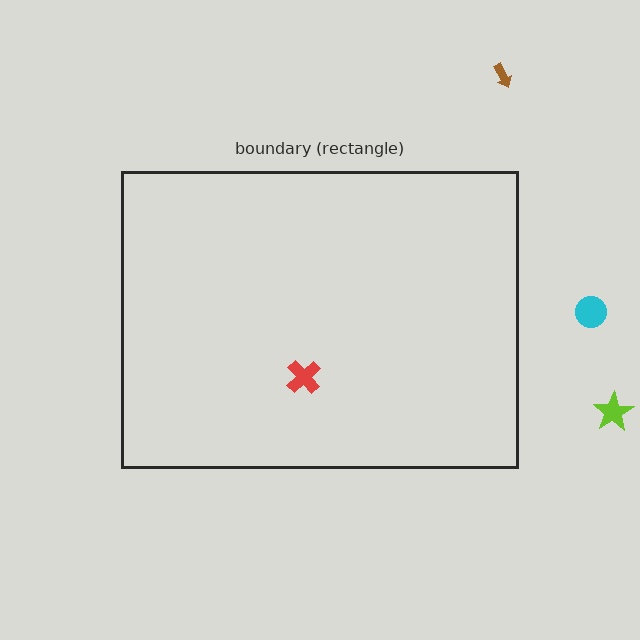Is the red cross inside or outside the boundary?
Inside.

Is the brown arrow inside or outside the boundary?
Outside.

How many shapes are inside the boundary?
1 inside, 3 outside.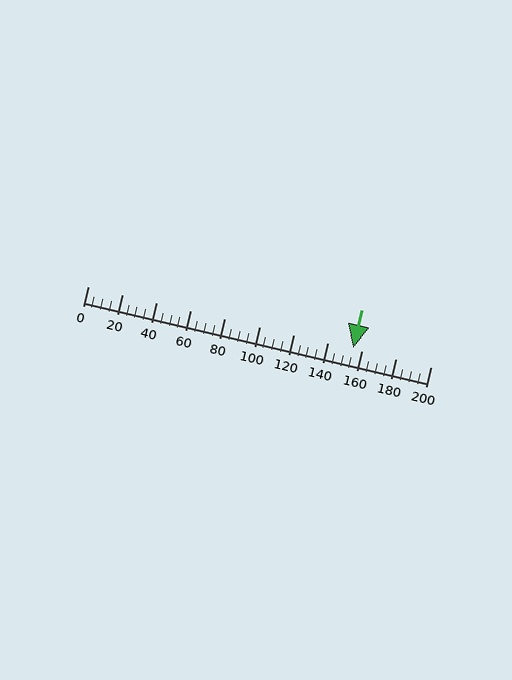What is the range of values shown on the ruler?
The ruler shows values from 0 to 200.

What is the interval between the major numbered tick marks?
The major tick marks are spaced 20 units apart.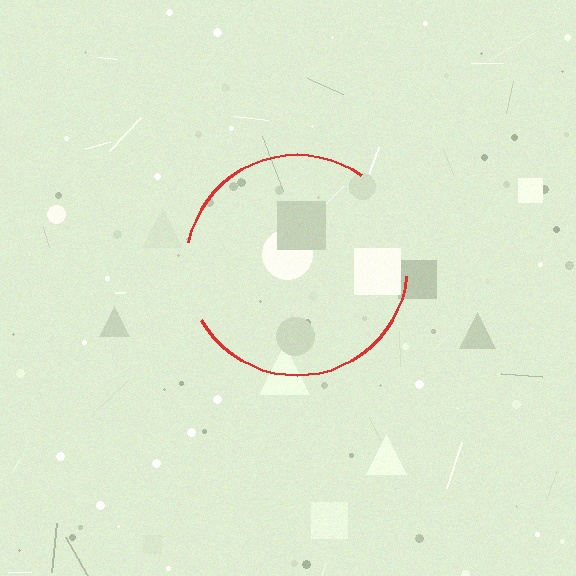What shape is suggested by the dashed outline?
The dashed outline suggests a circle.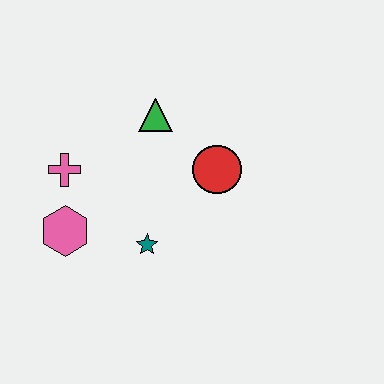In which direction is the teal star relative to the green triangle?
The teal star is below the green triangle.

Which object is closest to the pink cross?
The pink hexagon is closest to the pink cross.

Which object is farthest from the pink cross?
The red circle is farthest from the pink cross.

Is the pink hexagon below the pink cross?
Yes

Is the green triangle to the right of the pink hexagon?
Yes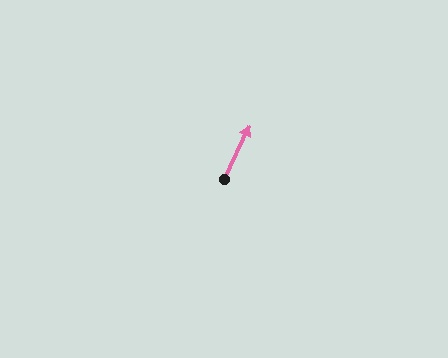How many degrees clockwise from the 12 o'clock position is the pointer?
Approximately 25 degrees.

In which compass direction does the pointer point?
Northeast.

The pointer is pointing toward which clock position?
Roughly 1 o'clock.